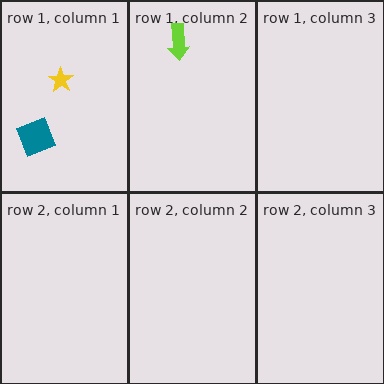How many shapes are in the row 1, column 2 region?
1.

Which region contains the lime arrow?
The row 1, column 2 region.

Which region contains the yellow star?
The row 1, column 1 region.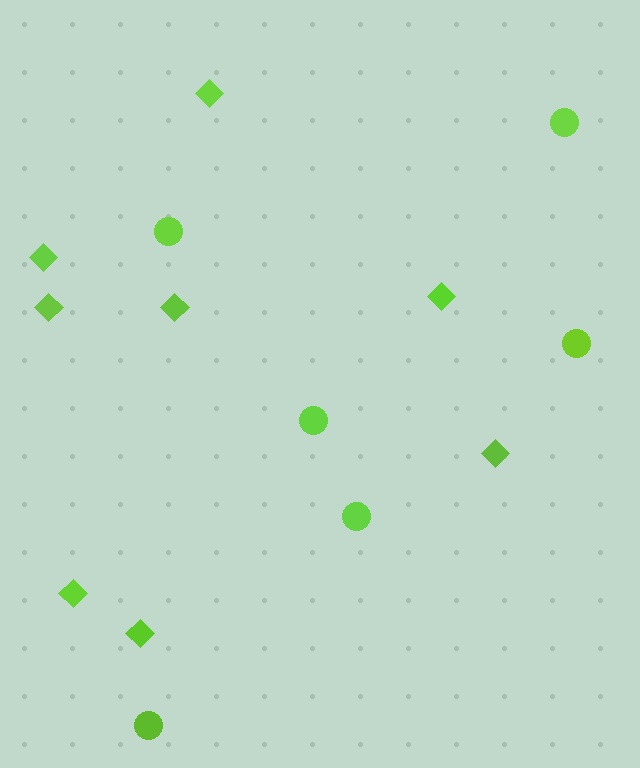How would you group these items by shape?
There are 2 groups: one group of circles (6) and one group of diamonds (8).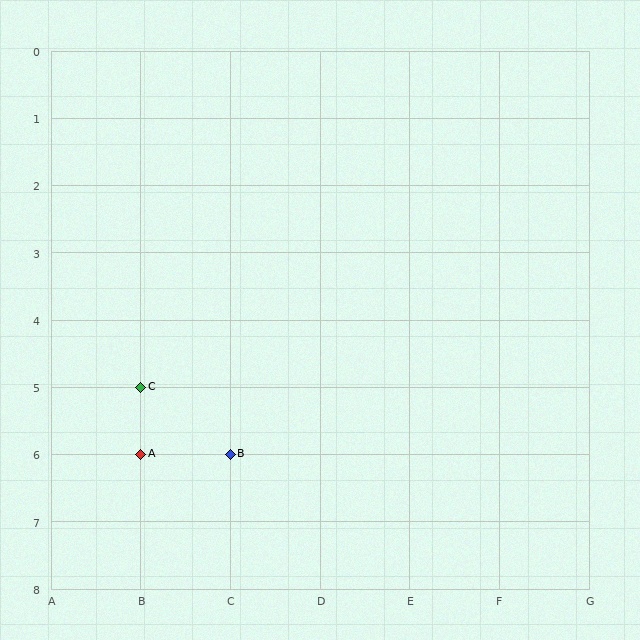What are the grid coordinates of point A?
Point A is at grid coordinates (B, 6).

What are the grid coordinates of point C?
Point C is at grid coordinates (B, 5).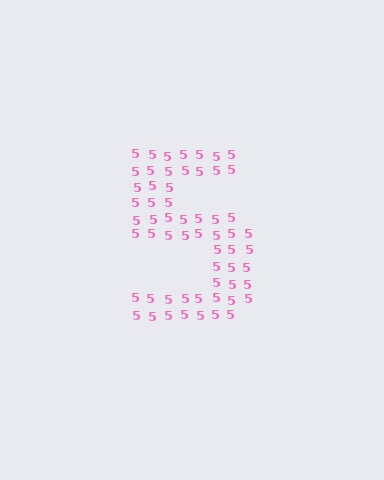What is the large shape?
The large shape is the digit 5.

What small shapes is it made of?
It is made of small digit 5's.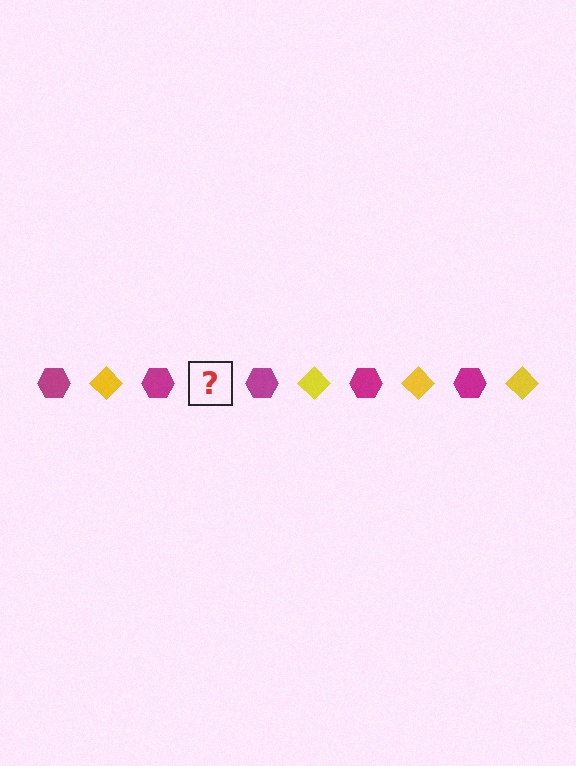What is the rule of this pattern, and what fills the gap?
The rule is that the pattern alternates between magenta hexagon and yellow diamond. The gap should be filled with a yellow diamond.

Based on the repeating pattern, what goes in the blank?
The blank should be a yellow diamond.